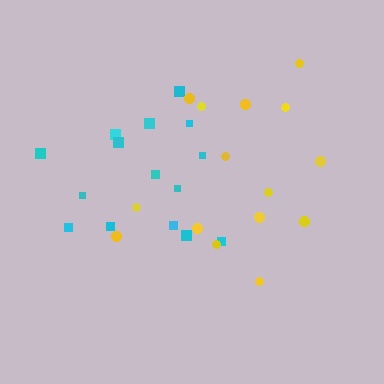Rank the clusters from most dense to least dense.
cyan, yellow.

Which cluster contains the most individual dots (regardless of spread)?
Cyan (15).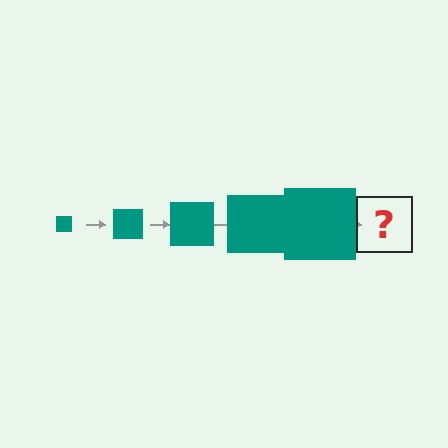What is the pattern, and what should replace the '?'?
The pattern is that the square gets progressively larger each step. The '?' should be a teal square, larger than the previous one.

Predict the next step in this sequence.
The next step is a teal square, larger than the previous one.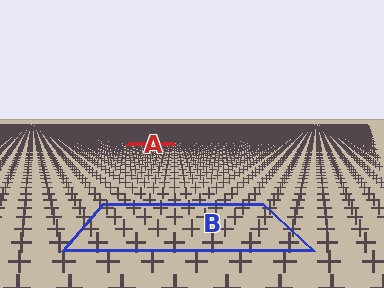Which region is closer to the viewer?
Region B is closer. The texture elements there are larger and more spread out.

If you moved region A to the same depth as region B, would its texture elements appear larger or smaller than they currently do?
They would appear larger. At a closer depth, the same texture elements are projected at a bigger on-screen size.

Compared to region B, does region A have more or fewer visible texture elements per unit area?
Region A has more texture elements per unit area — they are packed more densely because it is farther away.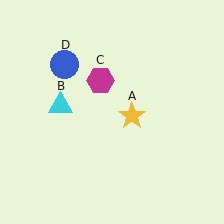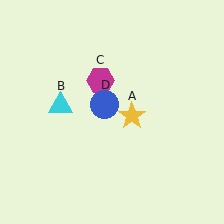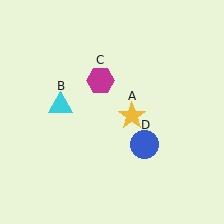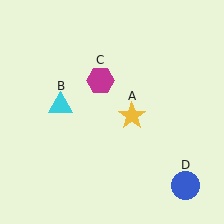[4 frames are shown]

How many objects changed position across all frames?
1 object changed position: blue circle (object D).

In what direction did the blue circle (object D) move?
The blue circle (object D) moved down and to the right.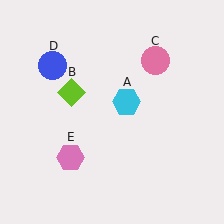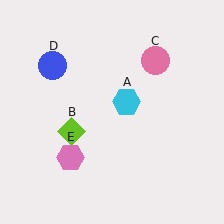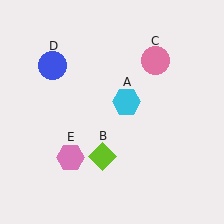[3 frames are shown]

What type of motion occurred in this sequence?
The lime diamond (object B) rotated counterclockwise around the center of the scene.